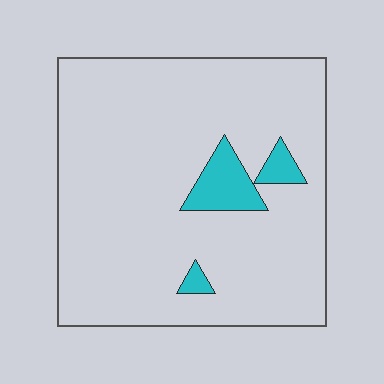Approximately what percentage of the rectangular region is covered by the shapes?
Approximately 10%.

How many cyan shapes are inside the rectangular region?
3.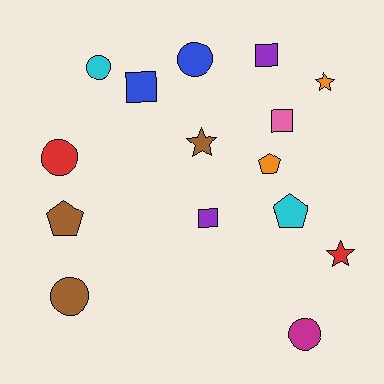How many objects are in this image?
There are 15 objects.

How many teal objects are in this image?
There are no teal objects.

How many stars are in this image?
There are 3 stars.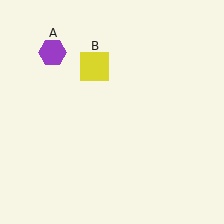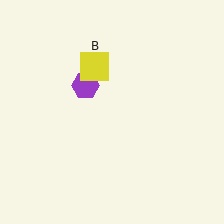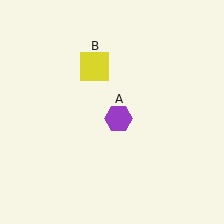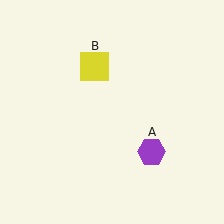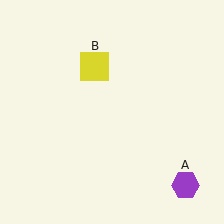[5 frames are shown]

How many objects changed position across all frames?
1 object changed position: purple hexagon (object A).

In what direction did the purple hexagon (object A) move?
The purple hexagon (object A) moved down and to the right.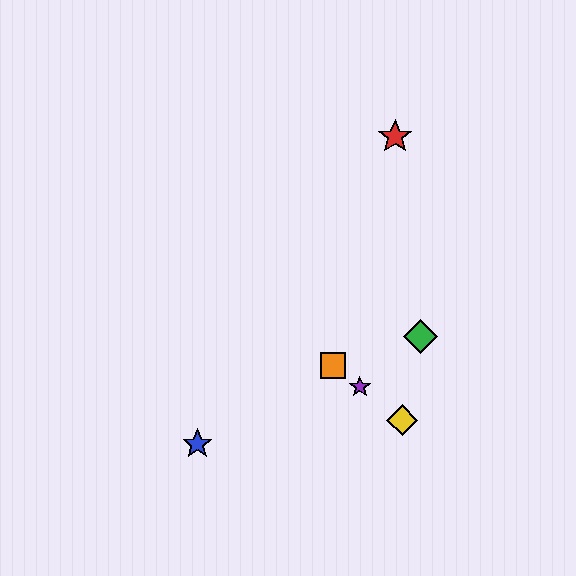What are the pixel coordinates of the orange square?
The orange square is at (333, 366).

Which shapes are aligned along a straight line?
The yellow diamond, the purple star, the orange square are aligned along a straight line.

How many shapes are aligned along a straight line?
3 shapes (the yellow diamond, the purple star, the orange square) are aligned along a straight line.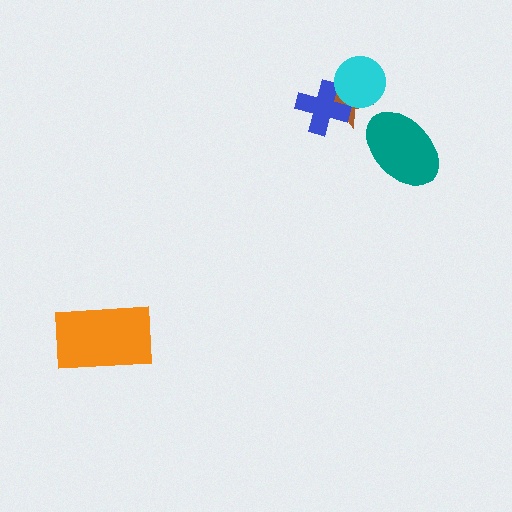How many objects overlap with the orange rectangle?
0 objects overlap with the orange rectangle.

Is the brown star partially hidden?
Yes, it is partially covered by another shape.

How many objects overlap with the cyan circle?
2 objects overlap with the cyan circle.